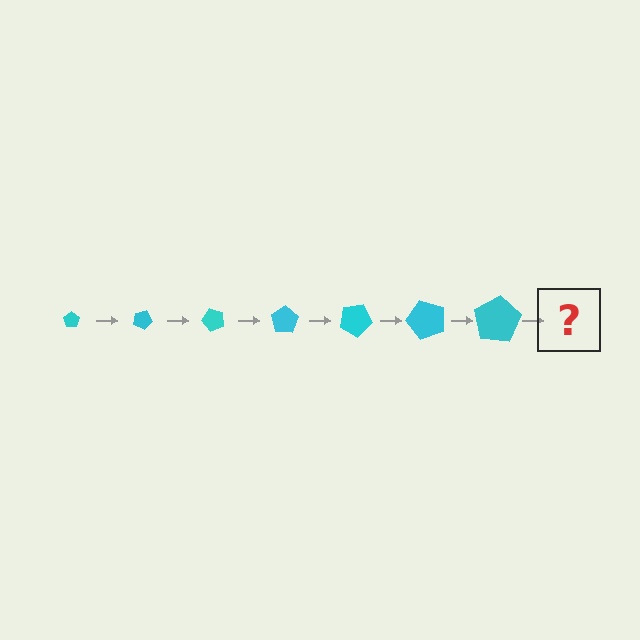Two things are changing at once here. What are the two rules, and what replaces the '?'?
The two rules are that the pentagon grows larger each step and it rotates 25 degrees each step. The '?' should be a pentagon, larger than the previous one and rotated 175 degrees from the start.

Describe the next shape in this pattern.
It should be a pentagon, larger than the previous one and rotated 175 degrees from the start.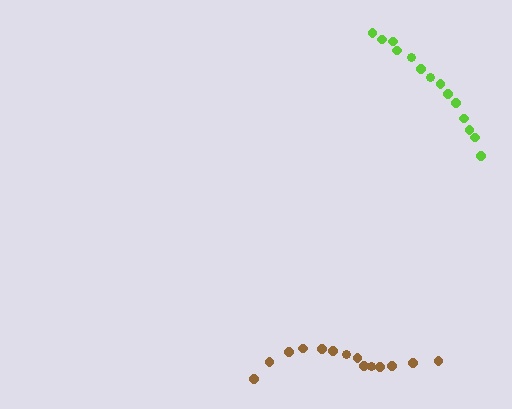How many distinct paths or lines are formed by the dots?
There are 2 distinct paths.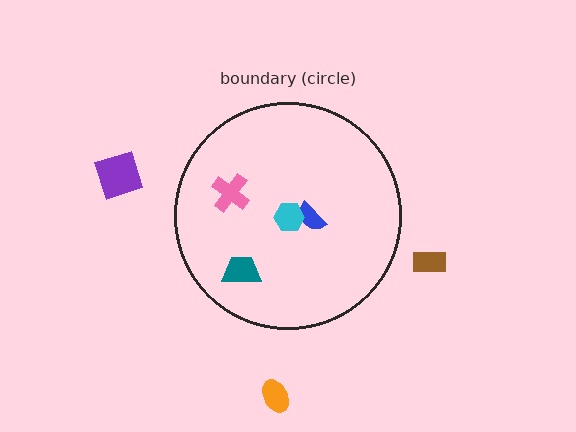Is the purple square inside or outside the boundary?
Outside.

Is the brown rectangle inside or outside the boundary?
Outside.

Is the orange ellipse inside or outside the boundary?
Outside.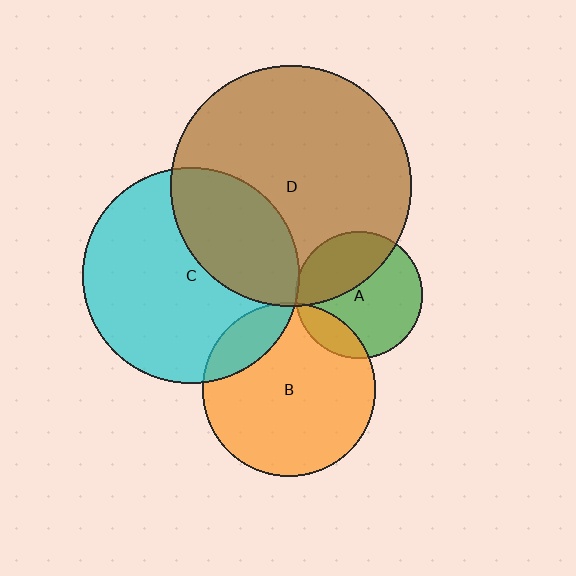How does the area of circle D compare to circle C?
Approximately 1.2 times.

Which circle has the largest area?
Circle D (brown).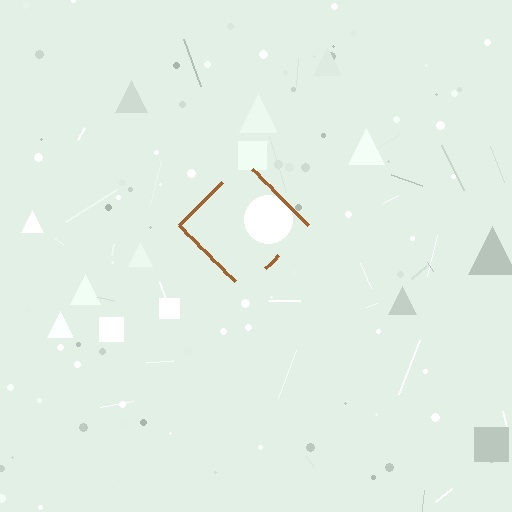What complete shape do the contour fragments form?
The contour fragments form a diamond.